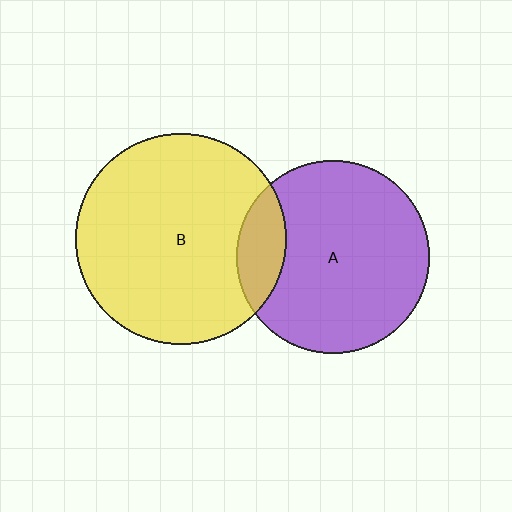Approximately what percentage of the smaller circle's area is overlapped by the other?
Approximately 15%.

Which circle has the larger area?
Circle B (yellow).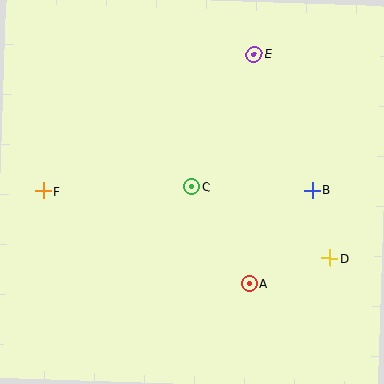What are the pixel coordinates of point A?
Point A is at (249, 284).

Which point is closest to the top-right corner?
Point E is closest to the top-right corner.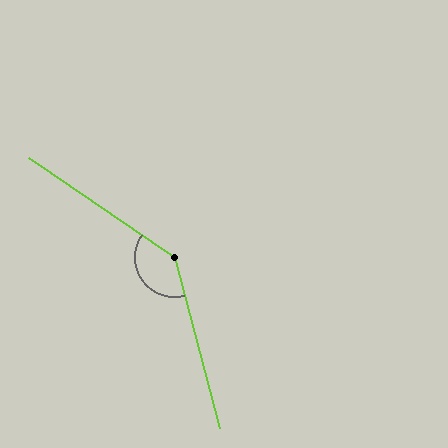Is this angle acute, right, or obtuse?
It is obtuse.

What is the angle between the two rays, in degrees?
Approximately 139 degrees.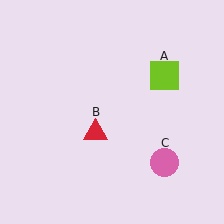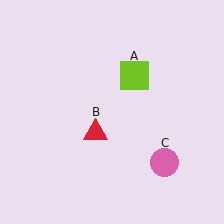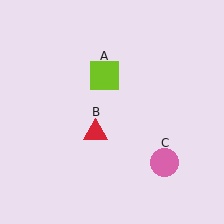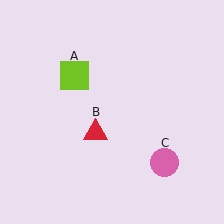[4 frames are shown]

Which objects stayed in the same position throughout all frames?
Red triangle (object B) and pink circle (object C) remained stationary.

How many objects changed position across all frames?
1 object changed position: lime square (object A).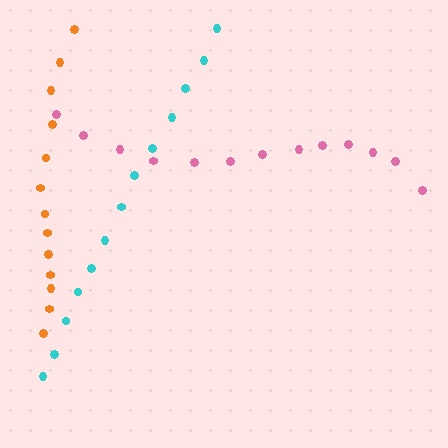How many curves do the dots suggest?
There are 3 distinct paths.